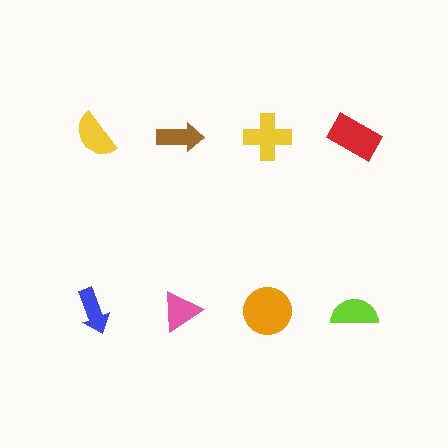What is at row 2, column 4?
A lime semicircle.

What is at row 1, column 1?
A yellow semicircle.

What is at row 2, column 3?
An orange circle.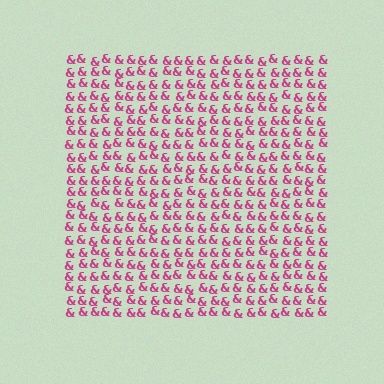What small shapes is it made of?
It is made of small ampersands.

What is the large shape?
The large shape is a square.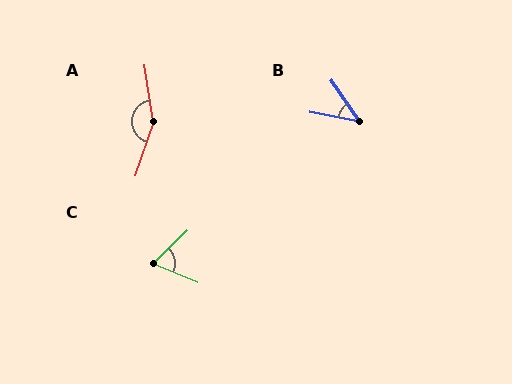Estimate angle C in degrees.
Approximately 68 degrees.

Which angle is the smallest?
B, at approximately 45 degrees.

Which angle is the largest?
A, at approximately 153 degrees.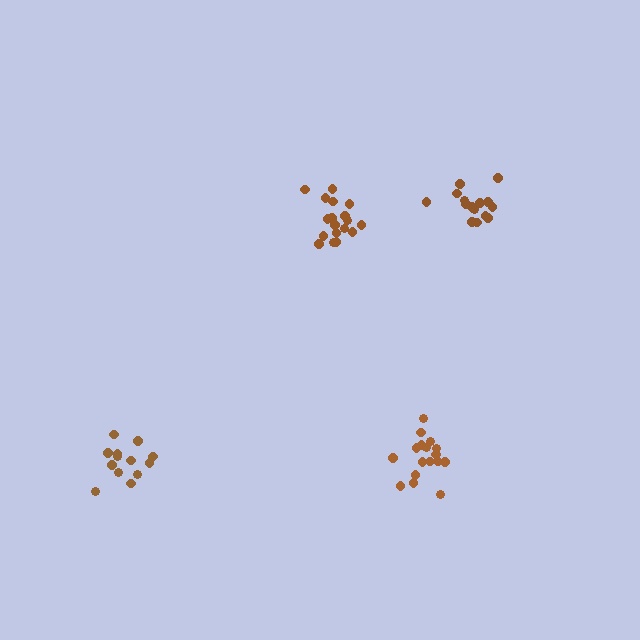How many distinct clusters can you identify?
There are 4 distinct clusters.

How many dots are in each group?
Group 1: 18 dots, Group 2: 13 dots, Group 3: 16 dots, Group 4: 17 dots (64 total).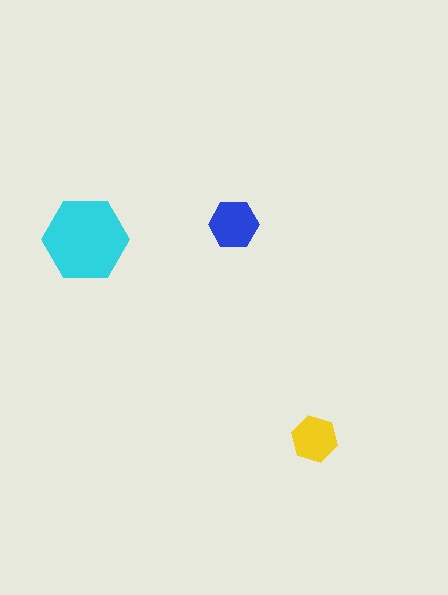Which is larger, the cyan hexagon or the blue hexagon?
The cyan one.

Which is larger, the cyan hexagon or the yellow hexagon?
The cyan one.